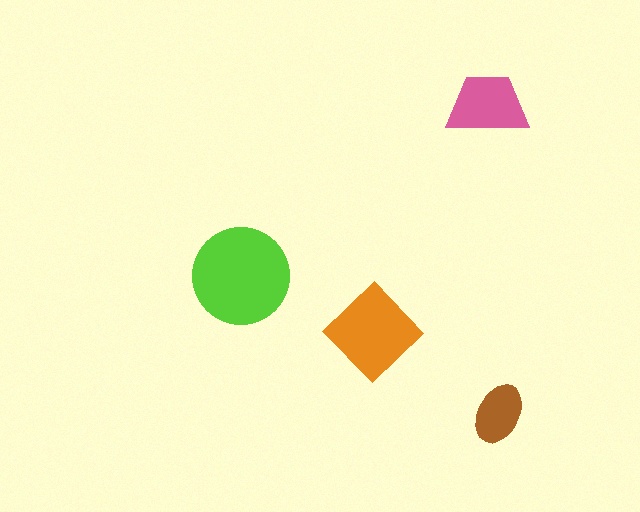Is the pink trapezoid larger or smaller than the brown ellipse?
Larger.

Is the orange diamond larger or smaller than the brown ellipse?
Larger.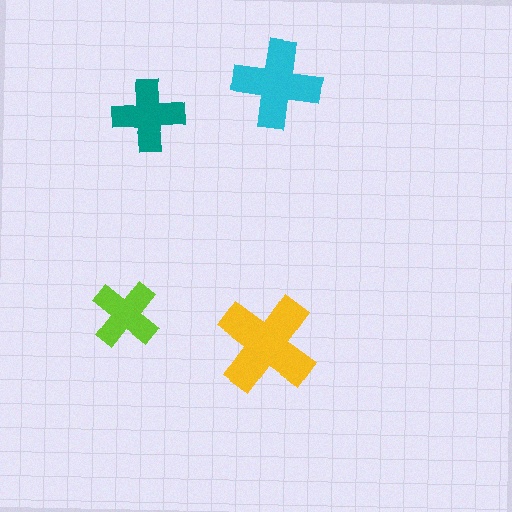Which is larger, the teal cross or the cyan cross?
The cyan one.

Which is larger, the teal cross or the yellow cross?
The yellow one.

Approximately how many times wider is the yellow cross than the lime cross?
About 1.5 times wider.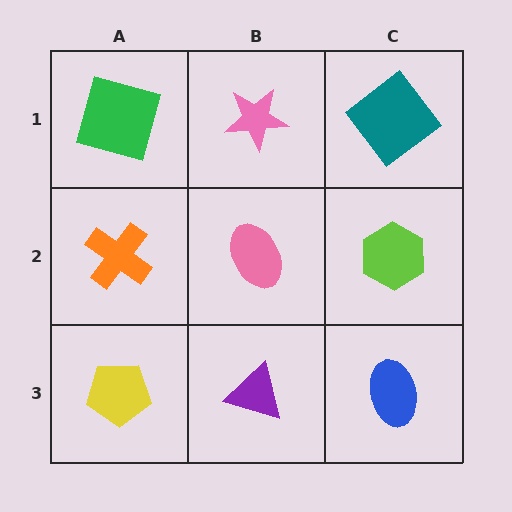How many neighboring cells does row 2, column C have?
3.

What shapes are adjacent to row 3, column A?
An orange cross (row 2, column A), a purple triangle (row 3, column B).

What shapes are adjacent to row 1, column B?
A pink ellipse (row 2, column B), a green square (row 1, column A), a teal diamond (row 1, column C).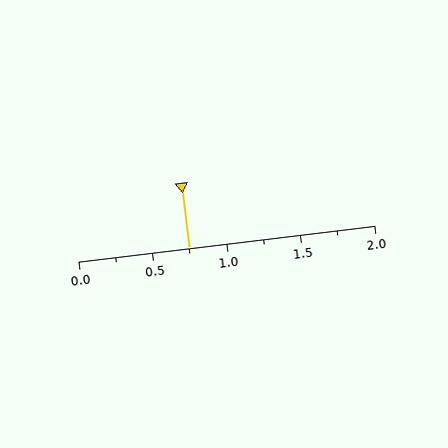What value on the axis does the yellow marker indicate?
The marker indicates approximately 0.75.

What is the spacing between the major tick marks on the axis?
The major ticks are spaced 0.5 apart.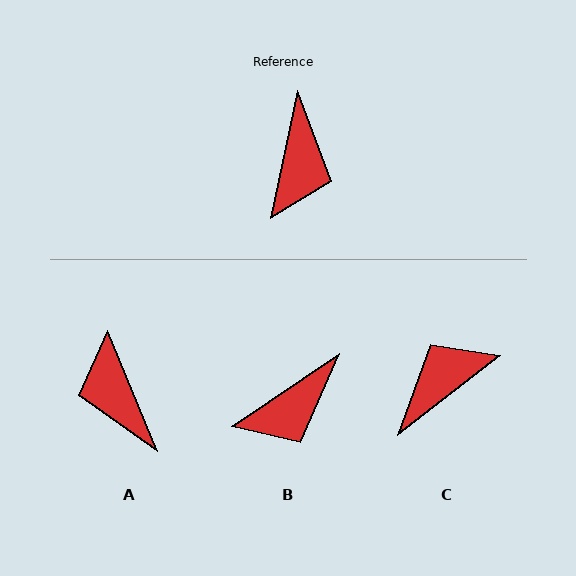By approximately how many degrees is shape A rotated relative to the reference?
Approximately 145 degrees clockwise.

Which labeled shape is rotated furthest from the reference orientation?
A, about 145 degrees away.